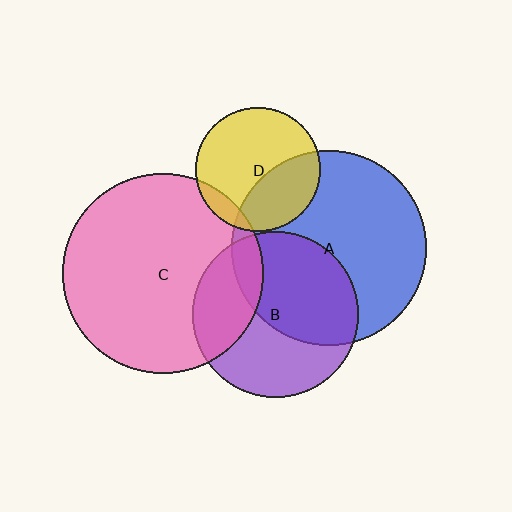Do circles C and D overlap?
Yes.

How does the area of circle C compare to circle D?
Approximately 2.6 times.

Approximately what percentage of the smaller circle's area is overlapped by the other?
Approximately 10%.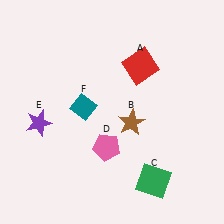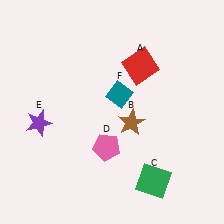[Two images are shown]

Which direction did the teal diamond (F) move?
The teal diamond (F) moved right.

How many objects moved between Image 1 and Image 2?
1 object moved between the two images.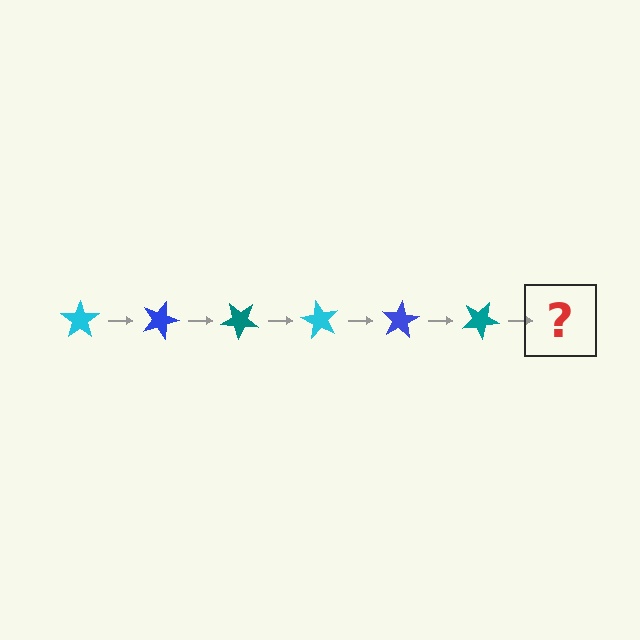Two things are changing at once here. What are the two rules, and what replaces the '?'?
The two rules are that it rotates 20 degrees each step and the color cycles through cyan, blue, and teal. The '?' should be a cyan star, rotated 120 degrees from the start.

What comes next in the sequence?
The next element should be a cyan star, rotated 120 degrees from the start.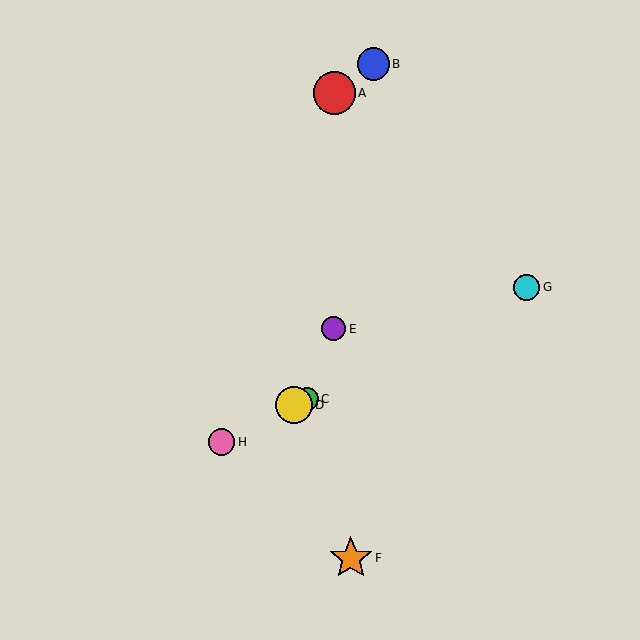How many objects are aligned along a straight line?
4 objects (C, D, G, H) are aligned along a straight line.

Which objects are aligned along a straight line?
Objects C, D, G, H are aligned along a straight line.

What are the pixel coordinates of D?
Object D is at (294, 405).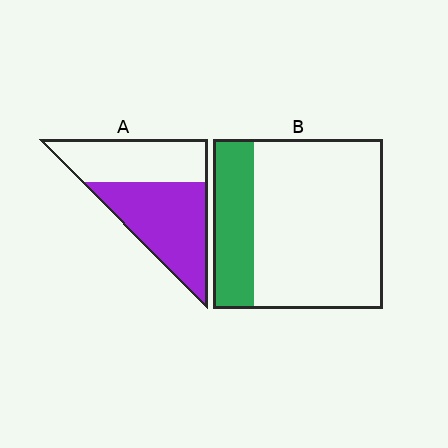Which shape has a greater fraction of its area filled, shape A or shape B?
Shape A.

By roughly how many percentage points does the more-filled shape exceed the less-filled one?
By roughly 30 percentage points (A over B).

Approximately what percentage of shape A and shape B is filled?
A is approximately 55% and B is approximately 25%.